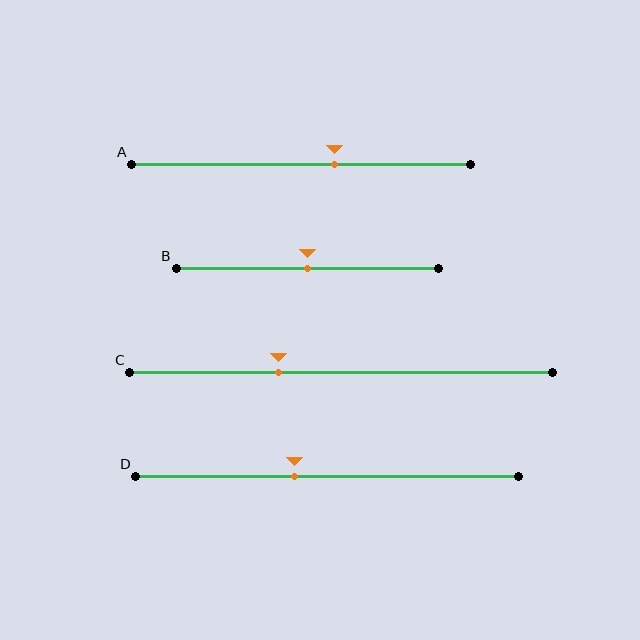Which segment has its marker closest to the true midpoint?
Segment B has its marker closest to the true midpoint.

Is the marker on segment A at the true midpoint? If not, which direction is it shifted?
No, the marker on segment A is shifted to the right by about 10% of the segment length.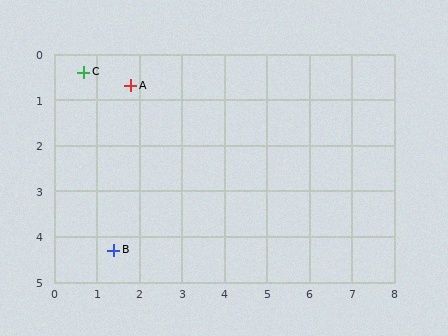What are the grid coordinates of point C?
Point C is at approximately (0.7, 0.4).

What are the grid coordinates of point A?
Point A is at approximately (1.8, 0.7).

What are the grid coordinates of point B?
Point B is at approximately (1.4, 4.3).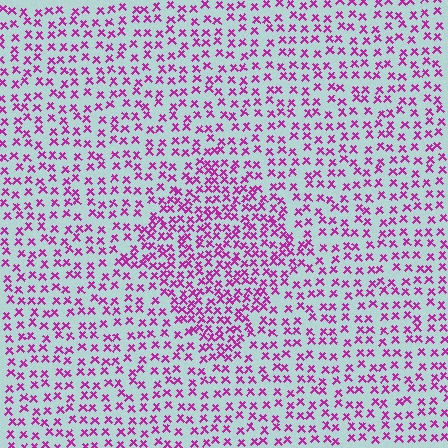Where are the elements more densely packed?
The elements are more densely packed inside the diamond boundary.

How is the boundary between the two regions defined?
The boundary is defined by a change in element density (approximately 1.7x ratio). All elements are the same color, size, and shape.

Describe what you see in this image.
The image contains small magenta elements arranged at two different densities. A diamond-shaped region is visible where the elements are more densely packed than the surrounding area.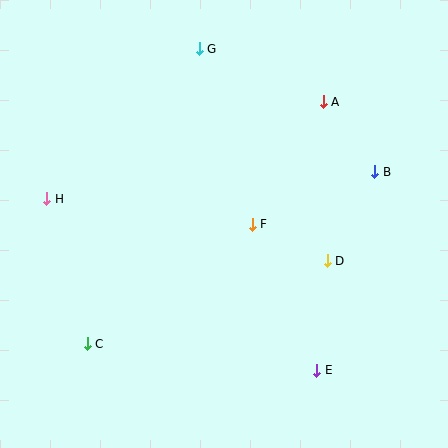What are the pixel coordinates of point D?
Point D is at (327, 261).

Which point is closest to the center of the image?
Point F at (252, 224) is closest to the center.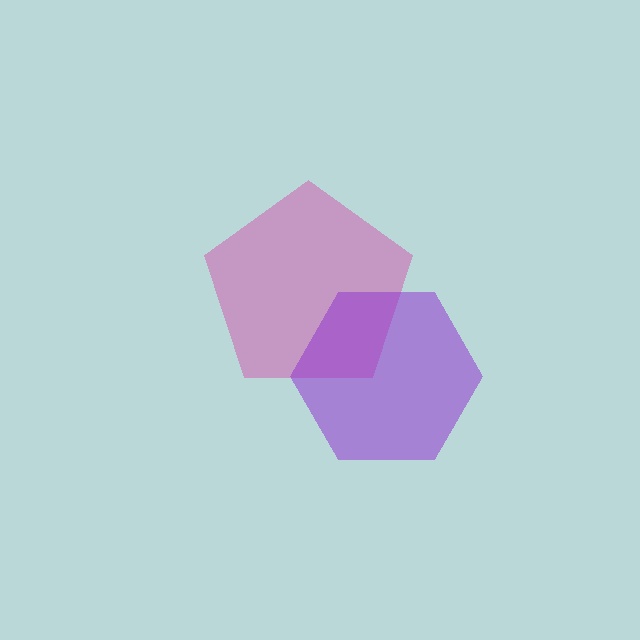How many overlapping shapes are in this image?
There are 2 overlapping shapes in the image.